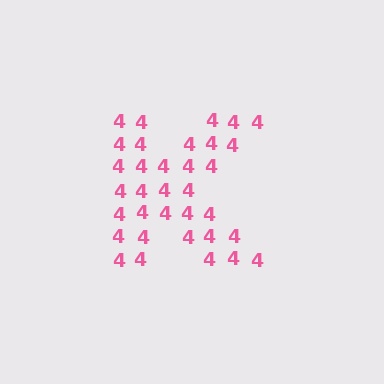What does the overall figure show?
The overall figure shows the letter K.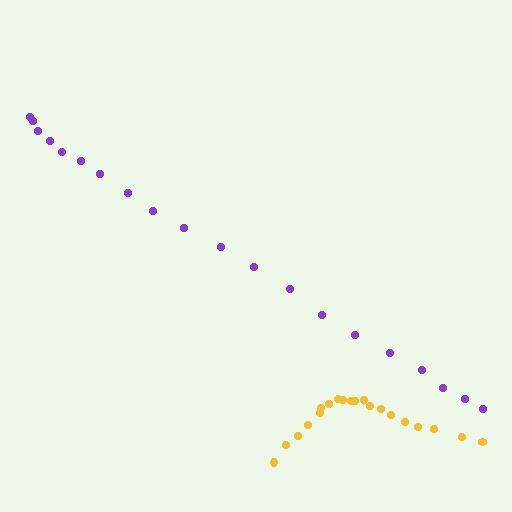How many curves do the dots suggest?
There are 2 distinct paths.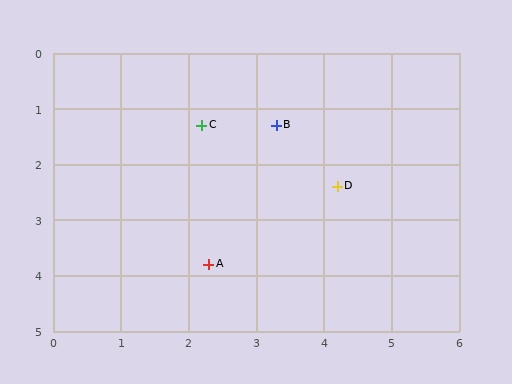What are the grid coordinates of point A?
Point A is at approximately (2.3, 3.8).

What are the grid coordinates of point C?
Point C is at approximately (2.2, 1.3).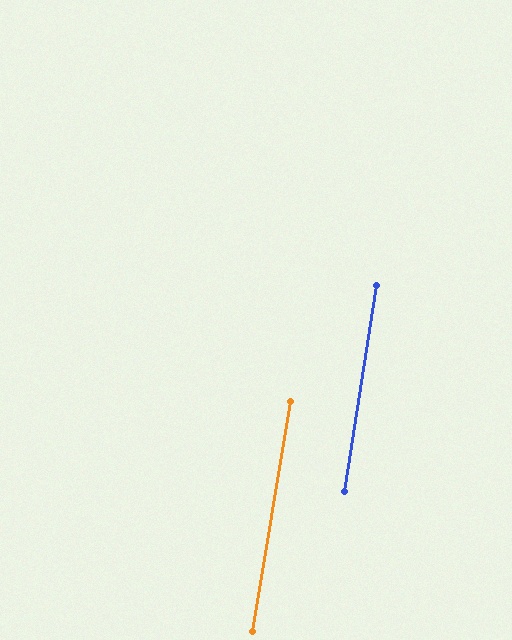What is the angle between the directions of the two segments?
Approximately 1 degree.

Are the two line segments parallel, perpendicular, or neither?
Parallel — their directions differ by only 0.6°.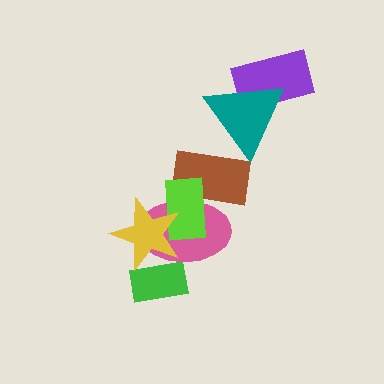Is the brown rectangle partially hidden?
Yes, it is partially covered by another shape.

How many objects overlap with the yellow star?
3 objects overlap with the yellow star.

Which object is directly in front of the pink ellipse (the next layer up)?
The brown rectangle is directly in front of the pink ellipse.